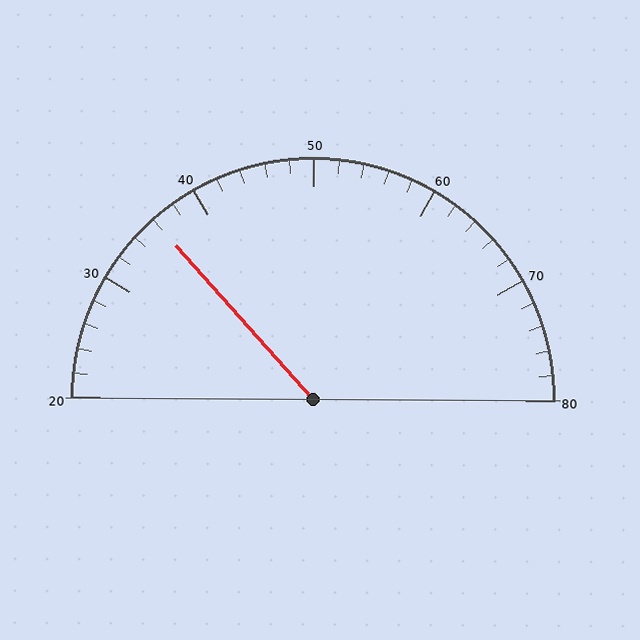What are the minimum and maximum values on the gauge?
The gauge ranges from 20 to 80.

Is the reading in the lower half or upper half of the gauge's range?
The reading is in the lower half of the range (20 to 80).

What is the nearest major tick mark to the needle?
The nearest major tick mark is 40.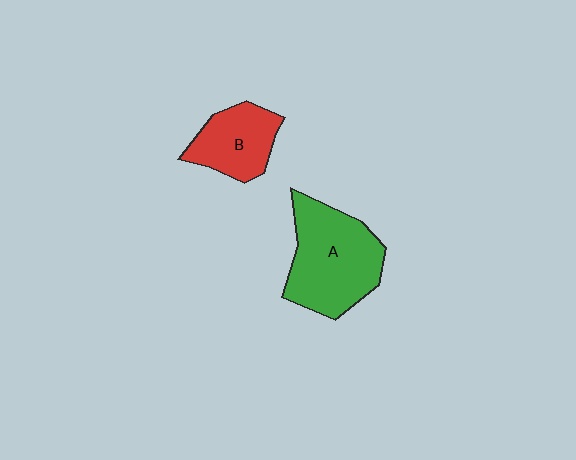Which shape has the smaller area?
Shape B (red).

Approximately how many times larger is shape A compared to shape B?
Approximately 1.7 times.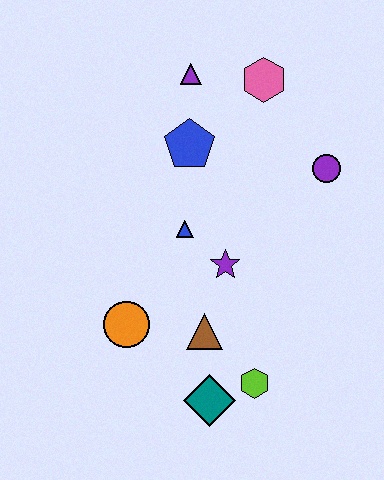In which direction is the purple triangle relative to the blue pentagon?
The purple triangle is above the blue pentagon.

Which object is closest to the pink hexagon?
The purple triangle is closest to the pink hexagon.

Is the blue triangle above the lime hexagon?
Yes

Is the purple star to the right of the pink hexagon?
No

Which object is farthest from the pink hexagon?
The teal diamond is farthest from the pink hexagon.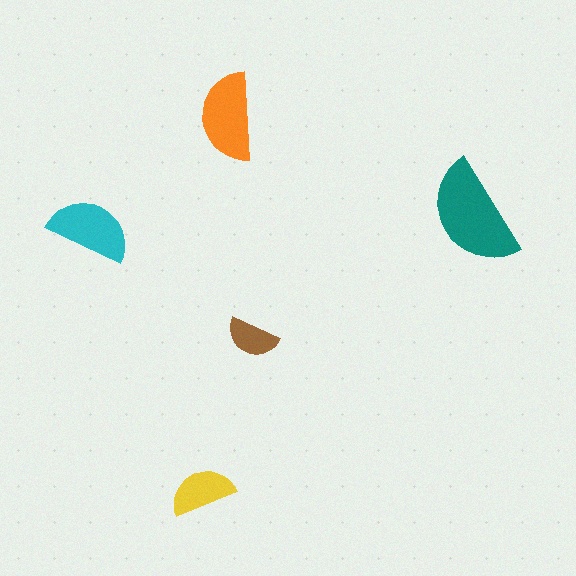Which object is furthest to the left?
The cyan semicircle is leftmost.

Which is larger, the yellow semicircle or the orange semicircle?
The orange one.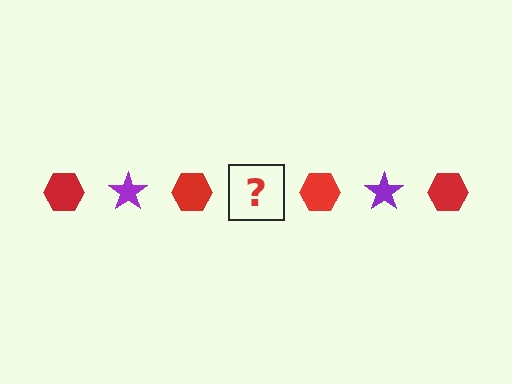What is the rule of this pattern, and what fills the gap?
The rule is that the pattern alternates between red hexagon and purple star. The gap should be filled with a purple star.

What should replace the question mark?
The question mark should be replaced with a purple star.